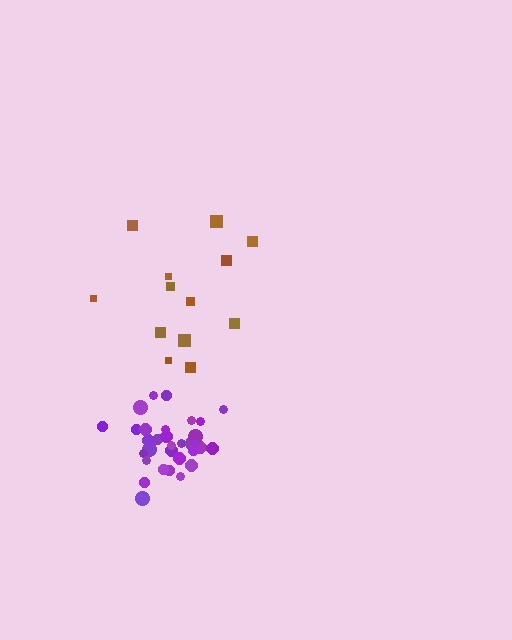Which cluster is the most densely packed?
Purple.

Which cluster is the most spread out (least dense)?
Brown.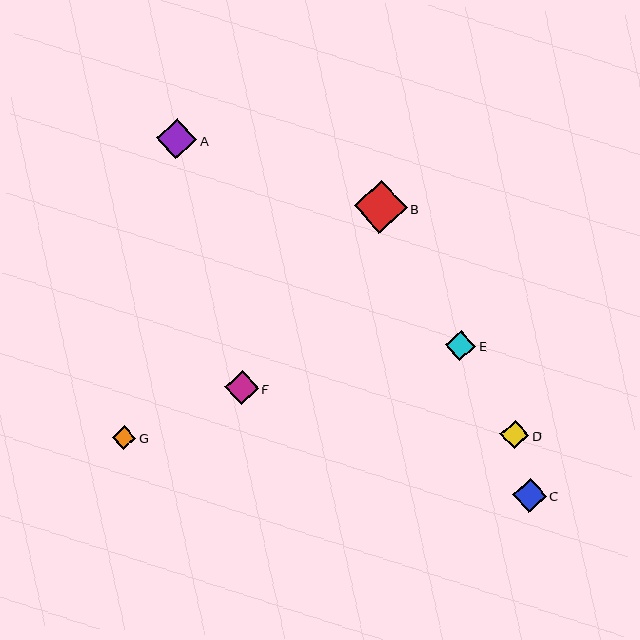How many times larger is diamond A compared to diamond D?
Diamond A is approximately 1.4 times the size of diamond D.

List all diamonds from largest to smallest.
From largest to smallest: B, A, F, C, E, D, G.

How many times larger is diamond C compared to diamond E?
Diamond C is approximately 1.1 times the size of diamond E.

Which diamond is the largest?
Diamond B is the largest with a size of approximately 52 pixels.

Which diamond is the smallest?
Diamond G is the smallest with a size of approximately 24 pixels.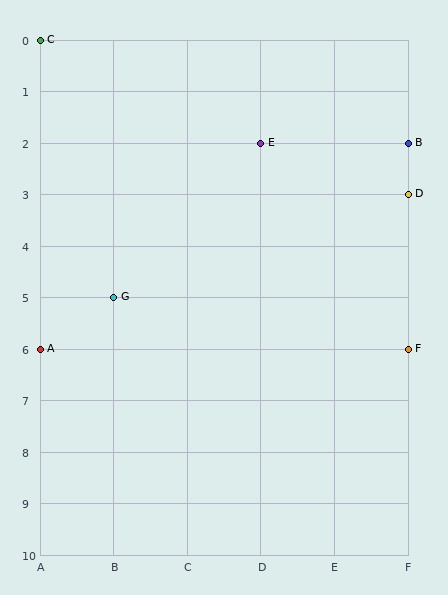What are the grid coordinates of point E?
Point E is at grid coordinates (D, 2).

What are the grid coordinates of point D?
Point D is at grid coordinates (F, 3).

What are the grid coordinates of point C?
Point C is at grid coordinates (A, 0).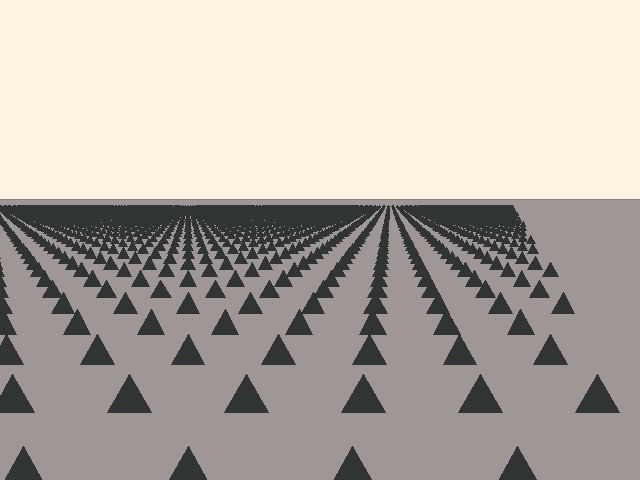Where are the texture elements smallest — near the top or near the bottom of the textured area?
Near the top.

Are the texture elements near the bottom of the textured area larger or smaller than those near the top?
Larger. Near the bottom, elements are closer to the viewer and appear at a bigger on-screen size.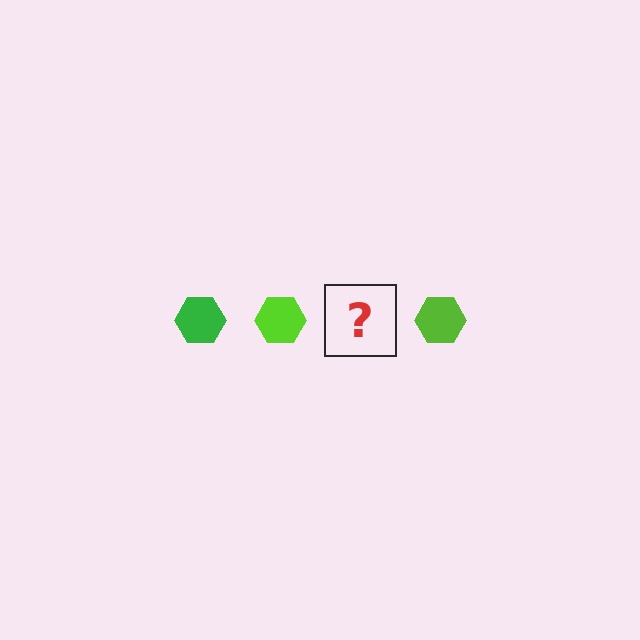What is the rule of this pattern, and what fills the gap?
The rule is that the pattern cycles through green, lime hexagons. The gap should be filled with a green hexagon.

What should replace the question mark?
The question mark should be replaced with a green hexagon.